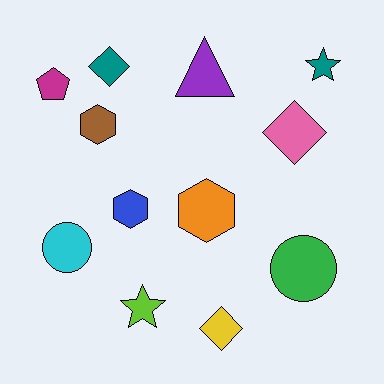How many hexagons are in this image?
There are 3 hexagons.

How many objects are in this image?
There are 12 objects.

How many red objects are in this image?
There are no red objects.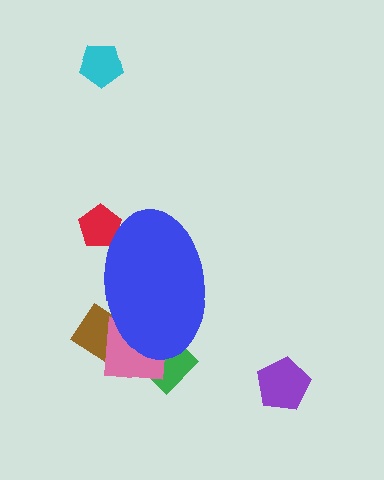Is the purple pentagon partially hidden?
No, the purple pentagon is fully visible.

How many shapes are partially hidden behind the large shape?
4 shapes are partially hidden.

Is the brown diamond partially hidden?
Yes, the brown diamond is partially hidden behind the blue ellipse.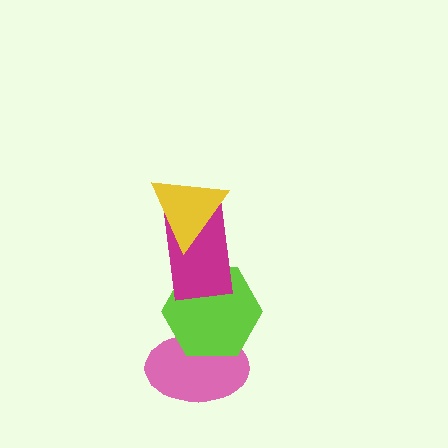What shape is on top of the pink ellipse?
The lime hexagon is on top of the pink ellipse.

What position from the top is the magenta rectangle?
The magenta rectangle is 2nd from the top.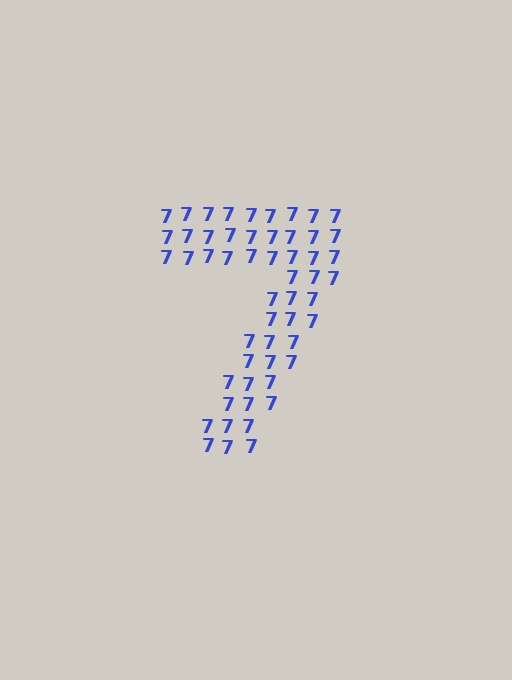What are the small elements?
The small elements are digit 7's.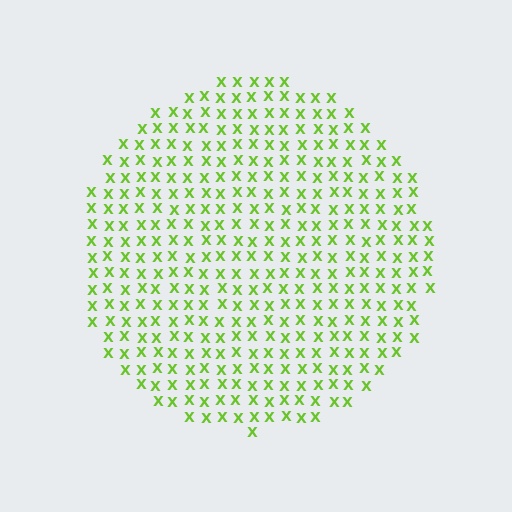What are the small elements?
The small elements are letter X's.